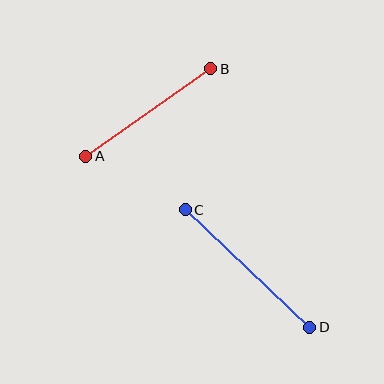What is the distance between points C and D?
The distance is approximately 171 pixels.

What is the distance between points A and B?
The distance is approximately 153 pixels.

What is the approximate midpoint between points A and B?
The midpoint is at approximately (148, 113) pixels.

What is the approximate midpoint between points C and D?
The midpoint is at approximately (248, 268) pixels.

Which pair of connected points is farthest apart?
Points C and D are farthest apart.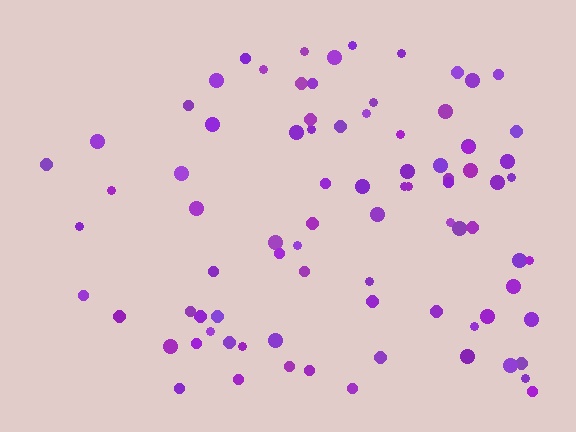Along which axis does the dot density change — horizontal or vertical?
Horizontal.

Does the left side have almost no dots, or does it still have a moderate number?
Still a moderate number, just noticeably fewer than the right.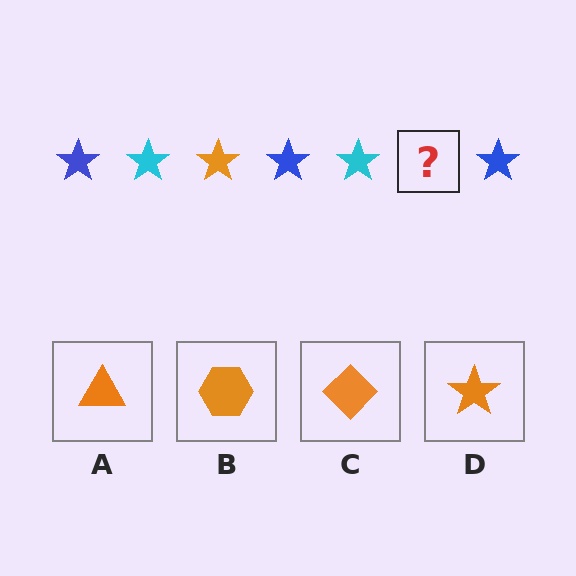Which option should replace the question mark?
Option D.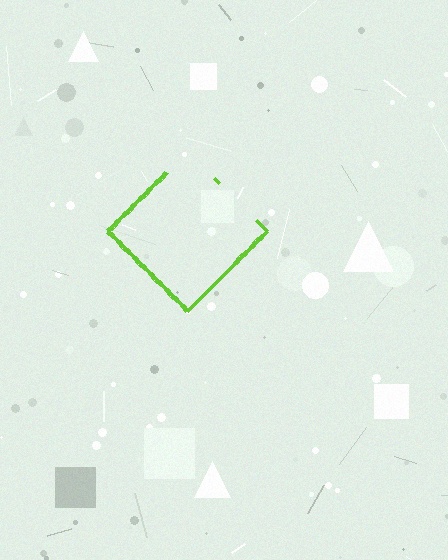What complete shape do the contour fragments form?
The contour fragments form a diamond.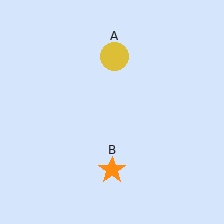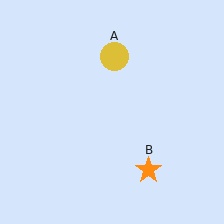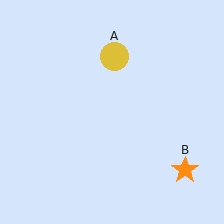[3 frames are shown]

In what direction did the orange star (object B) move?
The orange star (object B) moved right.